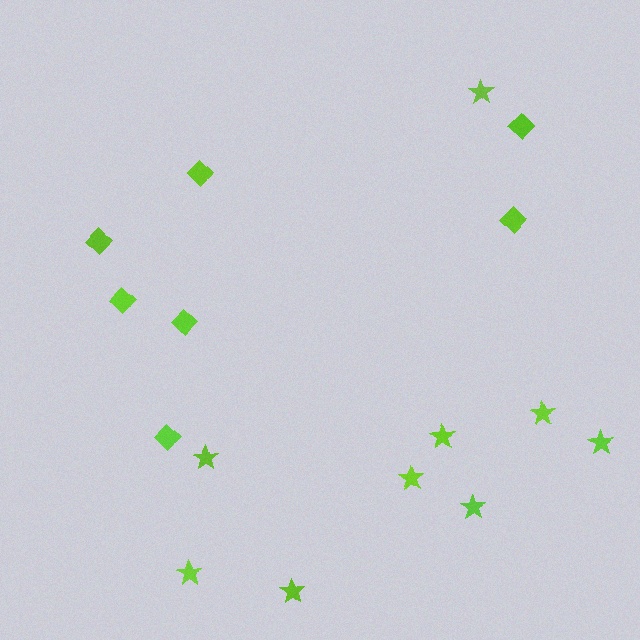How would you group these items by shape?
There are 2 groups: one group of stars (9) and one group of diamonds (7).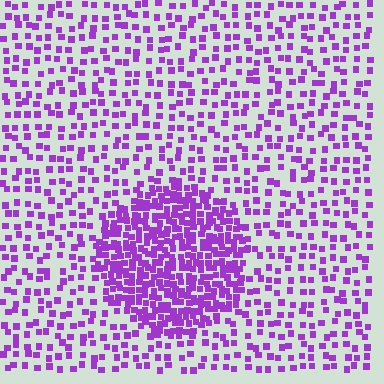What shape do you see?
I see a circle.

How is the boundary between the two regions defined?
The boundary is defined by a change in element density (approximately 2.6x ratio). All elements are the same color, size, and shape.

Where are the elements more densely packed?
The elements are more densely packed inside the circle boundary.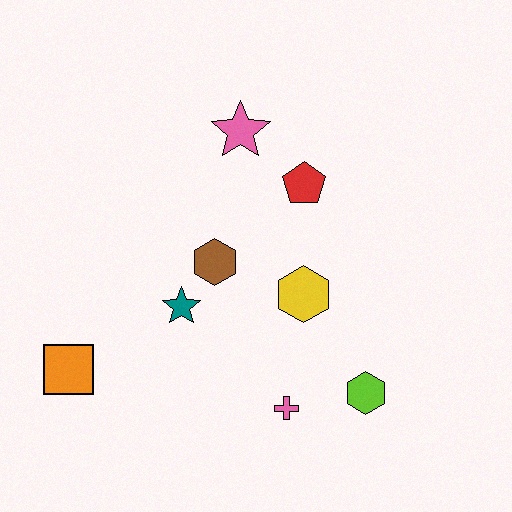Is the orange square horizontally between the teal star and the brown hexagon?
No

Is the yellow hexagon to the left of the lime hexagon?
Yes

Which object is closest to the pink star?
The red pentagon is closest to the pink star.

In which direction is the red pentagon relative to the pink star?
The red pentagon is to the right of the pink star.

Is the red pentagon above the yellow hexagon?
Yes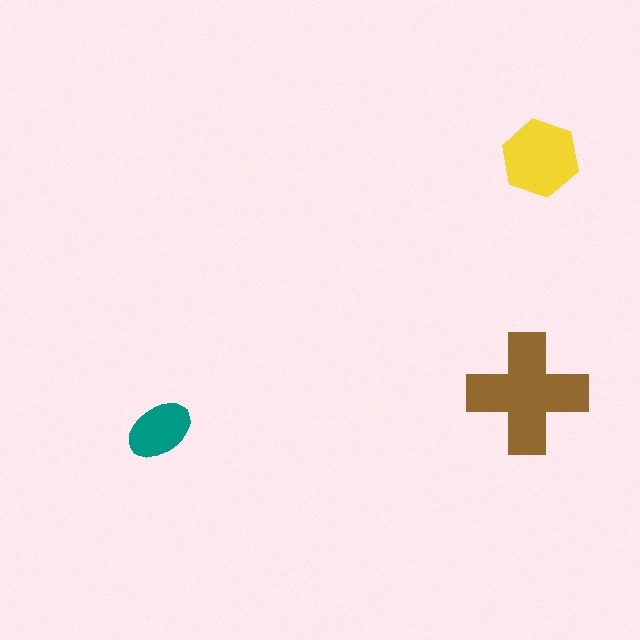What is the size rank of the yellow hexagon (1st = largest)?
2nd.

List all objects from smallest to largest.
The teal ellipse, the yellow hexagon, the brown cross.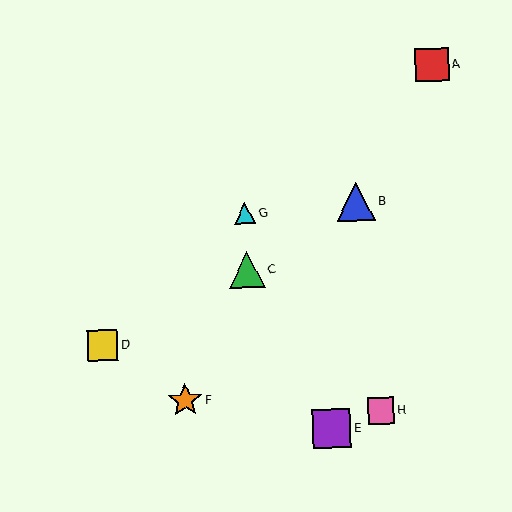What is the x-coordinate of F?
Object F is at x≈185.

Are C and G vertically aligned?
Yes, both are at x≈247.